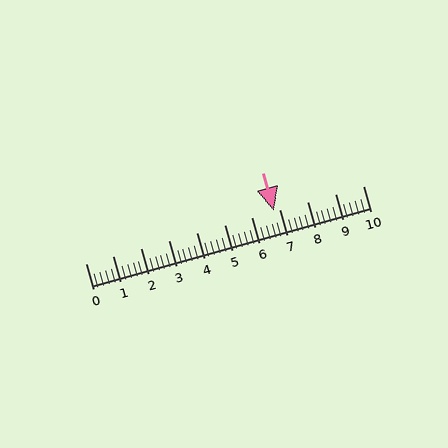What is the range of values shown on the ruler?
The ruler shows values from 0 to 10.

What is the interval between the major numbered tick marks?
The major tick marks are spaced 1 units apart.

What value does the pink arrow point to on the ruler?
The pink arrow points to approximately 6.8.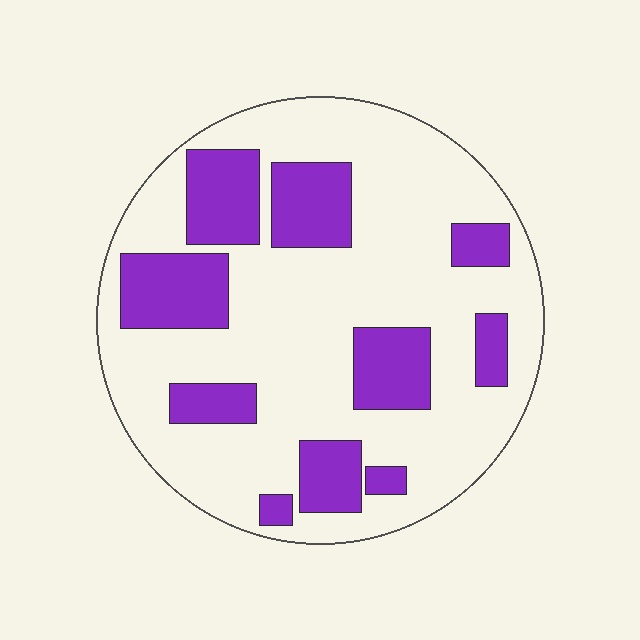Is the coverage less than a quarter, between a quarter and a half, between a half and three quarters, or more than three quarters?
Between a quarter and a half.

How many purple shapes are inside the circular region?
10.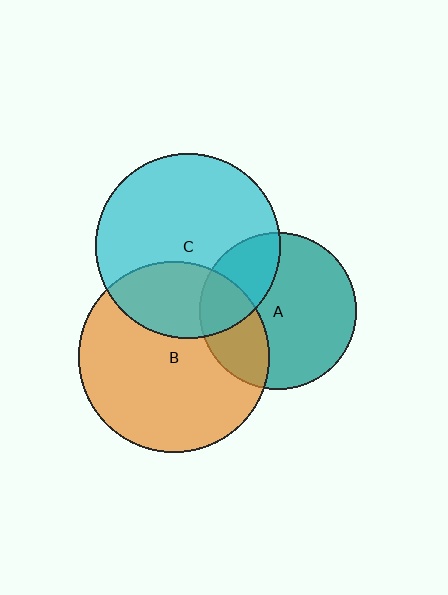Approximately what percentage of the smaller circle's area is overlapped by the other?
Approximately 30%.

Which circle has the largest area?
Circle B (orange).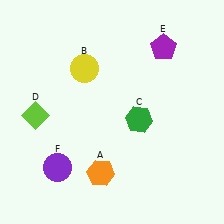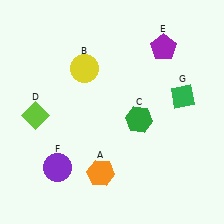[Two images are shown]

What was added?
A green diamond (G) was added in Image 2.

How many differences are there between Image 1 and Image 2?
There is 1 difference between the two images.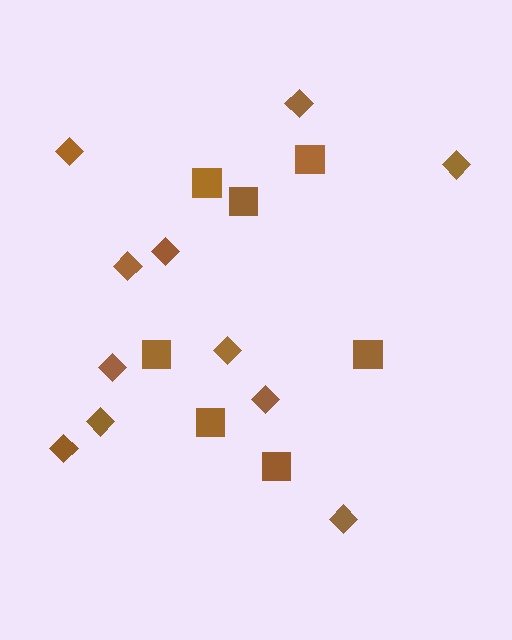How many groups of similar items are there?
There are 2 groups: one group of squares (7) and one group of diamonds (11).